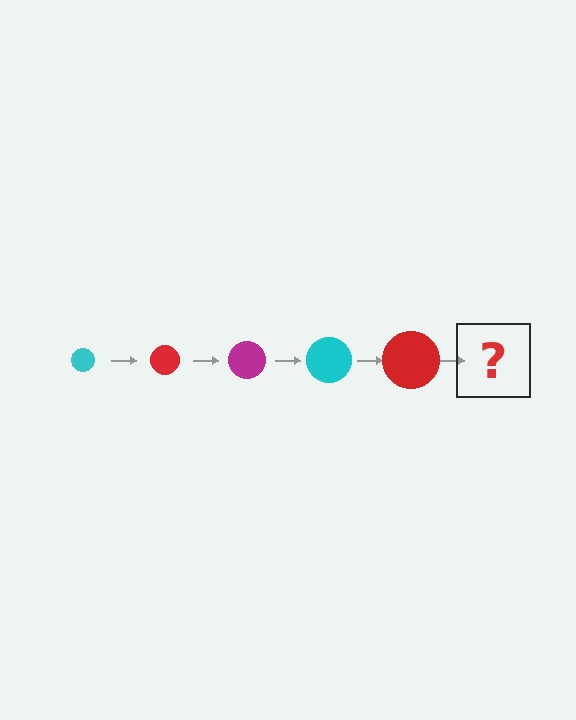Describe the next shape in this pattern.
It should be a magenta circle, larger than the previous one.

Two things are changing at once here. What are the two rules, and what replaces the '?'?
The two rules are that the circle grows larger each step and the color cycles through cyan, red, and magenta. The '?' should be a magenta circle, larger than the previous one.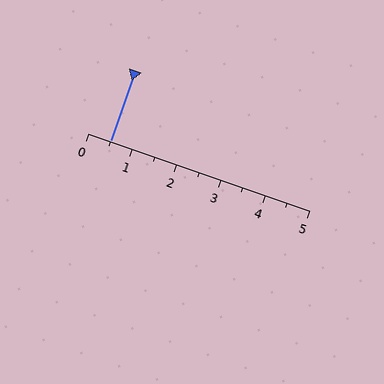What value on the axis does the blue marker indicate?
The marker indicates approximately 0.5.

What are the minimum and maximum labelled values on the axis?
The axis runs from 0 to 5.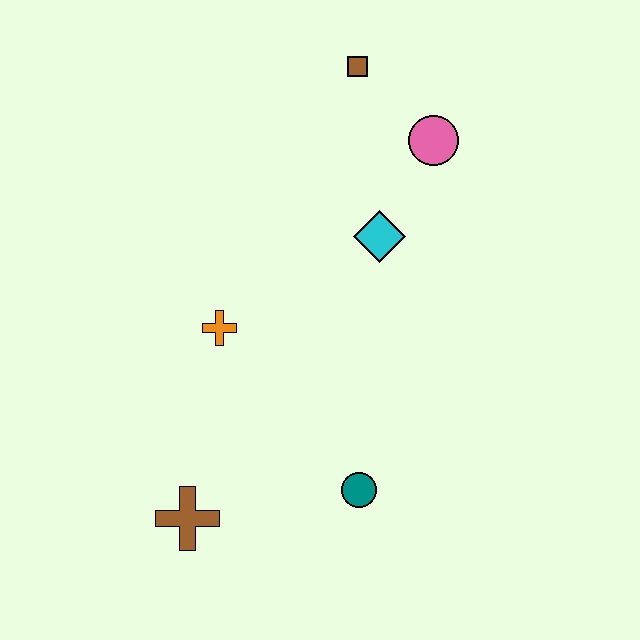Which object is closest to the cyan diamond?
The pink circle is closest to the cyan diamond.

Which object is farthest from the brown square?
The brown cross is farthest from the brown square.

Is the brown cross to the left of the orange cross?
Yes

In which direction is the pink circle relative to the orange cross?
The pink circle is to the right of the orange cross.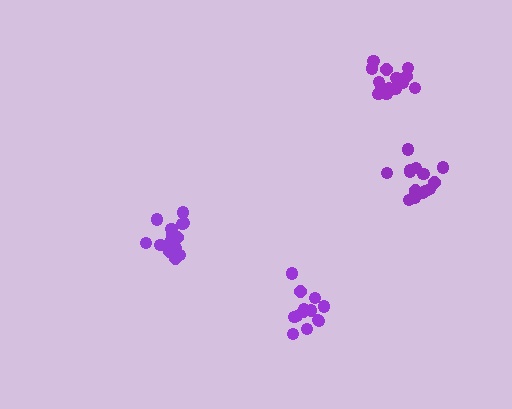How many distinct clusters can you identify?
There are 4 distinct clusters.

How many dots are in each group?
Group 1: 14 dots, Group 2: 14 dots, Group 3: 15 dots, Group 4: 14 dots (57 total).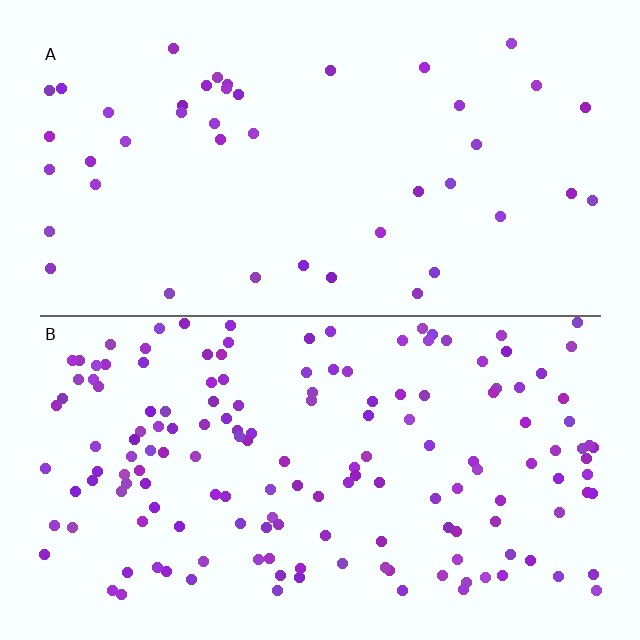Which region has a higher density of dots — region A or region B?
B (the bottom).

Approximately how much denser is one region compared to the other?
Approximately 3.6× — region B over region A.